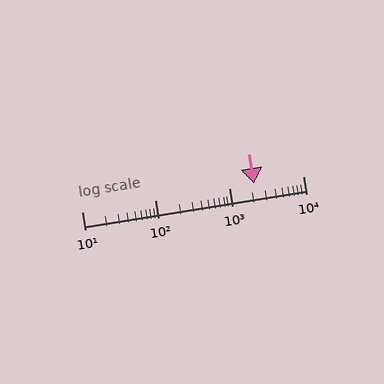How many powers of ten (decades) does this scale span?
The scale spans 3 decades, from 10 to 10000.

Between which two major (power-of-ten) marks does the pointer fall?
The pointer is between 1000 and 10000.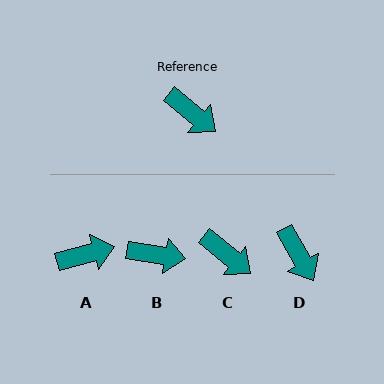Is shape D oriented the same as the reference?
No, it is off by about 22 degrees.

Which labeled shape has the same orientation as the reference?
C.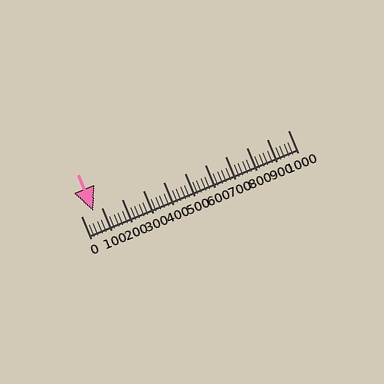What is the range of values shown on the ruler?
The ruler shows values from 0 to 1000.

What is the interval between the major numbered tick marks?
The major tick marks are spaced 100 units apart.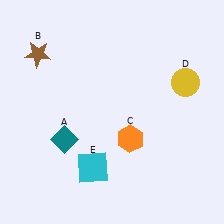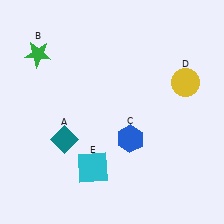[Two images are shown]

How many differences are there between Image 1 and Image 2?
There are 2 differences between the two images.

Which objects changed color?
B changed from brown to green. C changed from orange to blue.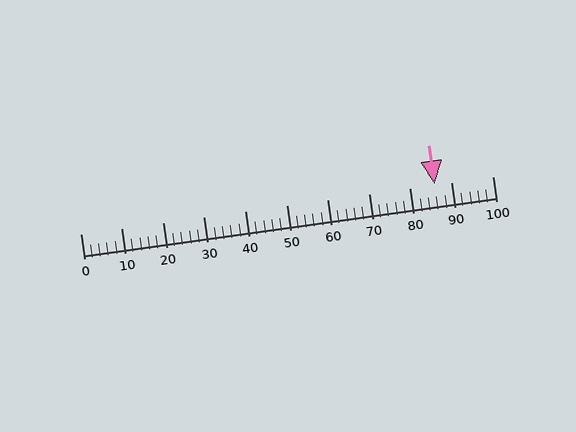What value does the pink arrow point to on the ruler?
The pink arrow points to approximately 86.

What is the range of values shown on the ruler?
The ruler shows values from 0 to 100.